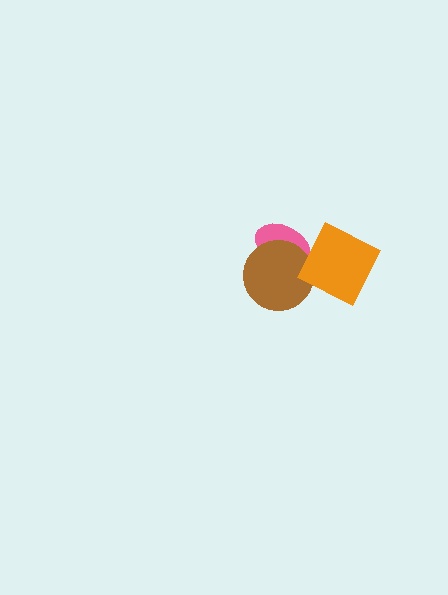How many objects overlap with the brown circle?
1 object overlaps with the brown circle.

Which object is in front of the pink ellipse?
The brown circle is in front of the pink ellipse.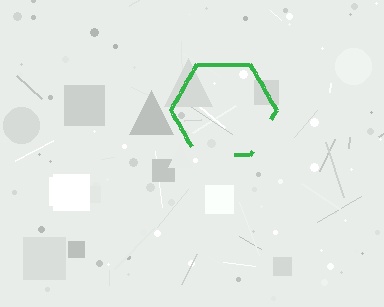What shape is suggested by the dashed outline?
The dashed outline suggests a hexagon.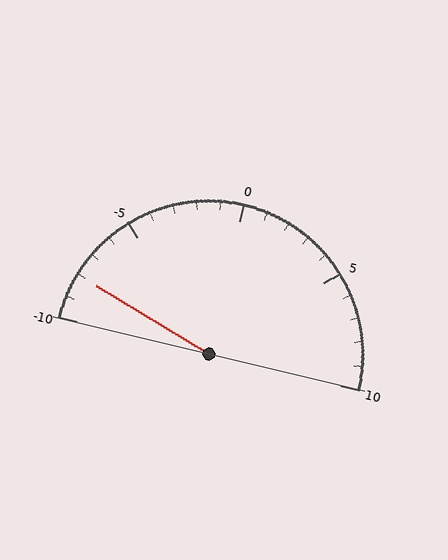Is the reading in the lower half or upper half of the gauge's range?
The reading is in the lower half of the range (-10 to 10).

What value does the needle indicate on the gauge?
The needle indicates approximately -8.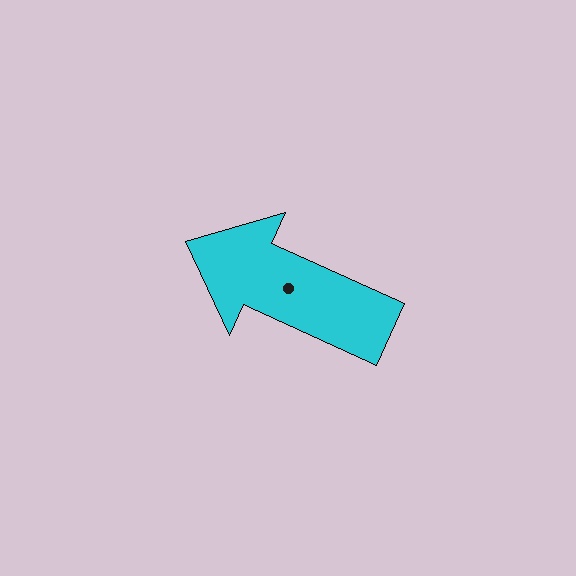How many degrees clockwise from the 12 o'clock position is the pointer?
Approximately 294 degrees.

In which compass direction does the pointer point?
Northwest.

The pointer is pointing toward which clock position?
Roughly 10 o'clock.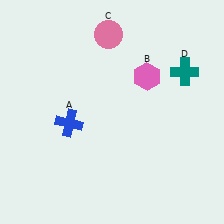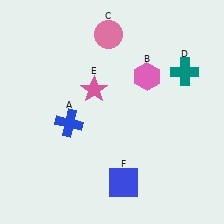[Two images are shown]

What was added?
A pink star (E), a blue square (F) were added in Image 2.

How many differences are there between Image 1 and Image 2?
There are 2 differences between the two images.